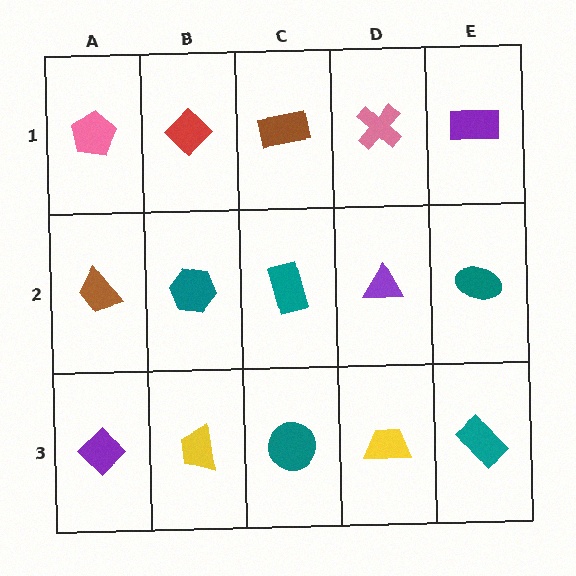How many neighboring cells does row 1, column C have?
3.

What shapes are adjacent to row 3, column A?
A brown trapezoid (row 2, column A), a yellow trapezoid (row 3, column B).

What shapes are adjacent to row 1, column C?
A teal rectangle (row 2, column C), a red diamond (row 1, column B), a pink cross (row 1, column D).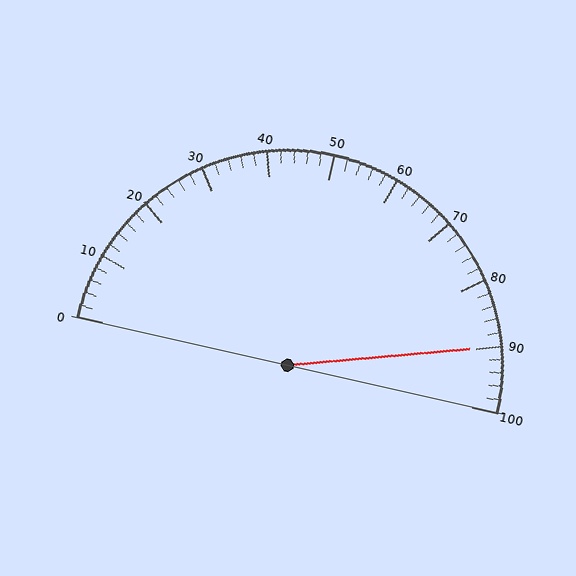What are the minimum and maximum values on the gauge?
The gauge ranges from 0 to 100.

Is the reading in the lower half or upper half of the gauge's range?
The reading is in the upper half of the range (0 to 100).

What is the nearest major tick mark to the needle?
The nearest major tick mark is 90.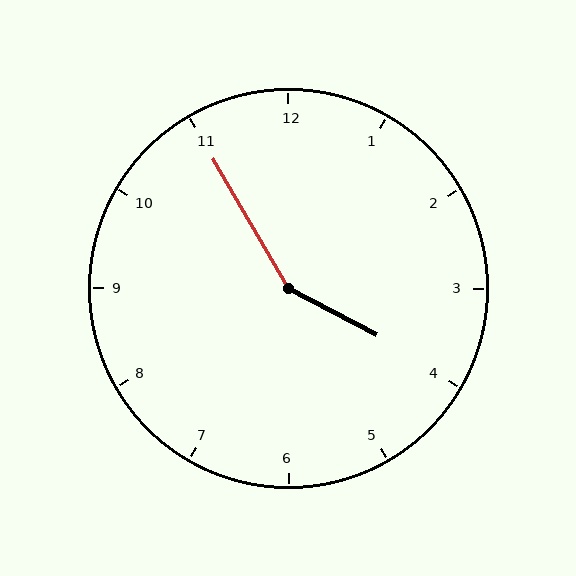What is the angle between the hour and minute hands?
Approximately 148 degrees.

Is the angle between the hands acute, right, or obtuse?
It is obtuse.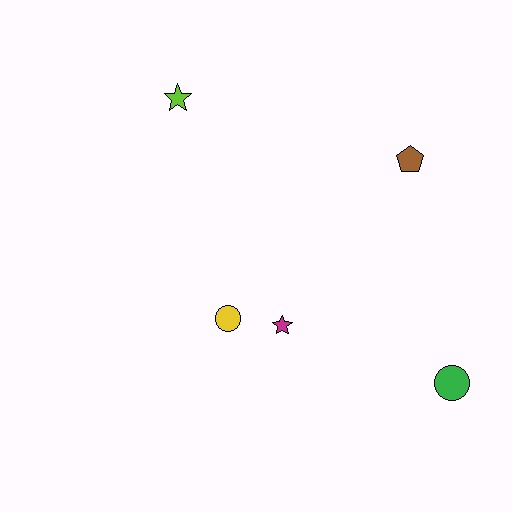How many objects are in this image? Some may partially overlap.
There are 5 objects.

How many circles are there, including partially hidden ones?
There are 2 circles.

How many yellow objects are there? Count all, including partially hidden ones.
There is 1 yellow object.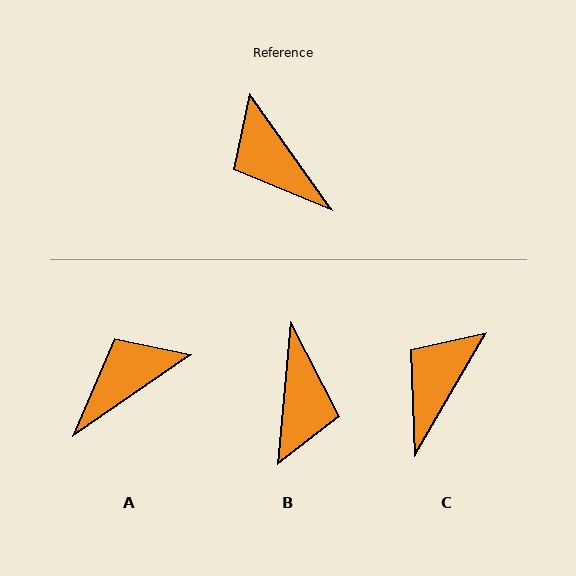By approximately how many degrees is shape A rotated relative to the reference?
Approximately 90 degrees clockwise.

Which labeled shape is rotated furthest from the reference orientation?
B, about 140 degrees away.